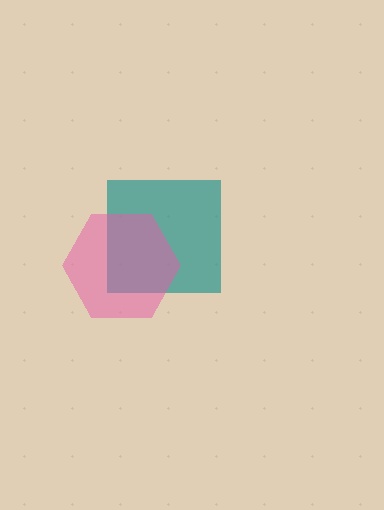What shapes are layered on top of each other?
The layered shapes are: a teal square, a pink hexagon.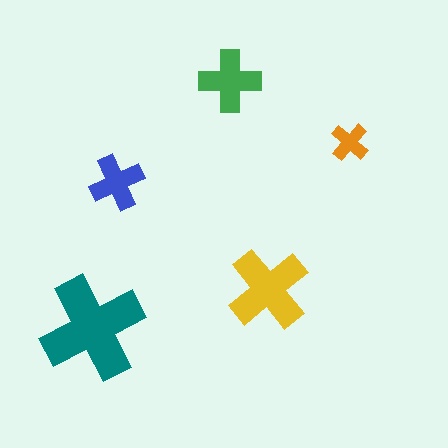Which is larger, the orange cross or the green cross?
The green one.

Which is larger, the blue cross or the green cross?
The green one.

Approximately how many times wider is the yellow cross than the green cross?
About 1.5 times wider.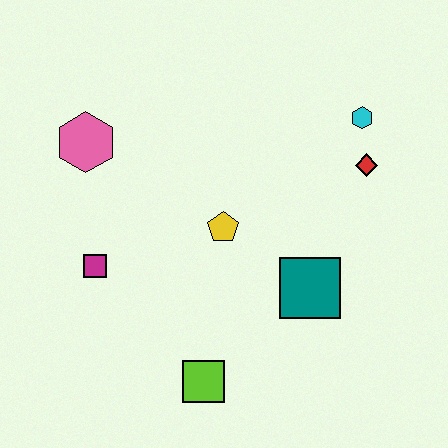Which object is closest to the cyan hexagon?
The red diamond is closest to the cyan hexagon.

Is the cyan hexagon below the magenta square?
No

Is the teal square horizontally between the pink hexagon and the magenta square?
No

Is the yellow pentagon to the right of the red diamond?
No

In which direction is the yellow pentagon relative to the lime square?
The yellow pentagon is above the lime square.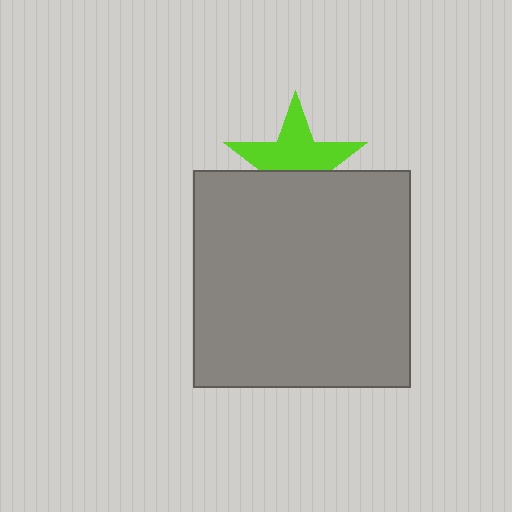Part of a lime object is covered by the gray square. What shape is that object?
It is a star.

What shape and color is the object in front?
The object in front is a gray square.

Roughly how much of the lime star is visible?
About half of it is visible (roughly 58%).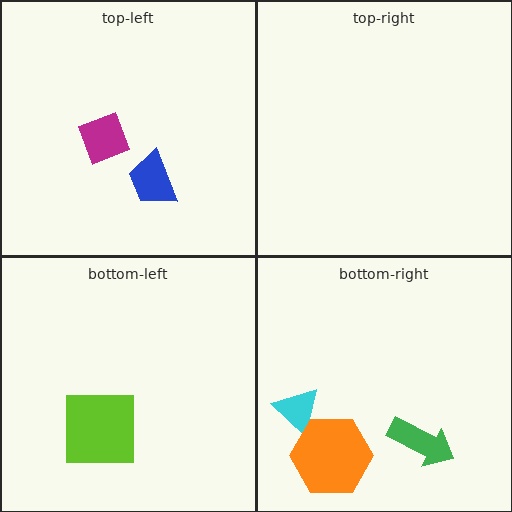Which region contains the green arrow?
The bottom-right region.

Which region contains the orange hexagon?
The bottom-right region.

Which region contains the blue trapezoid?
The top-left region.